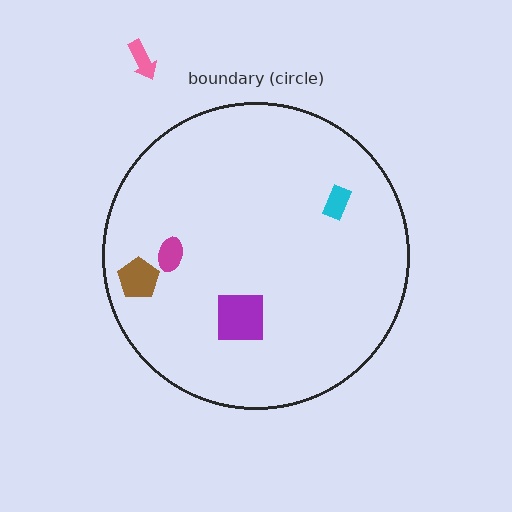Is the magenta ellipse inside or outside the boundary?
Inside.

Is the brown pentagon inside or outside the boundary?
Inside.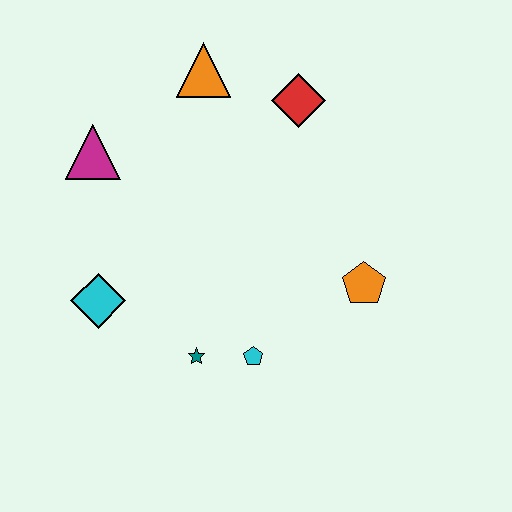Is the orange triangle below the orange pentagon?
No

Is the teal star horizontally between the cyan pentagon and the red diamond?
No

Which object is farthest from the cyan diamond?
The red diamond is farthest from the cyan diamond.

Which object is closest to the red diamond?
The orange triangle is closest to the red diamond.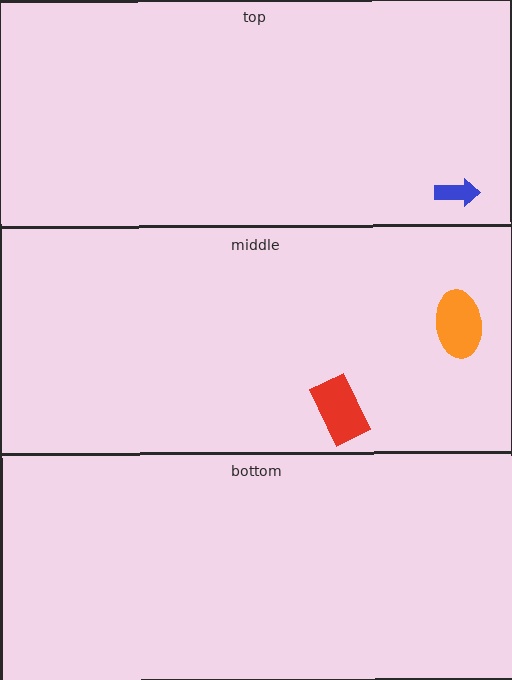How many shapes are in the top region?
1.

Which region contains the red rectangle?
The middle region.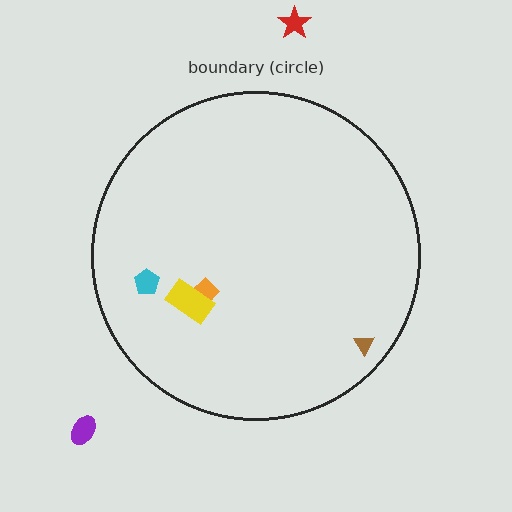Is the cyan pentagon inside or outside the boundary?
Inside.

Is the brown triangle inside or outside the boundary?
Inside.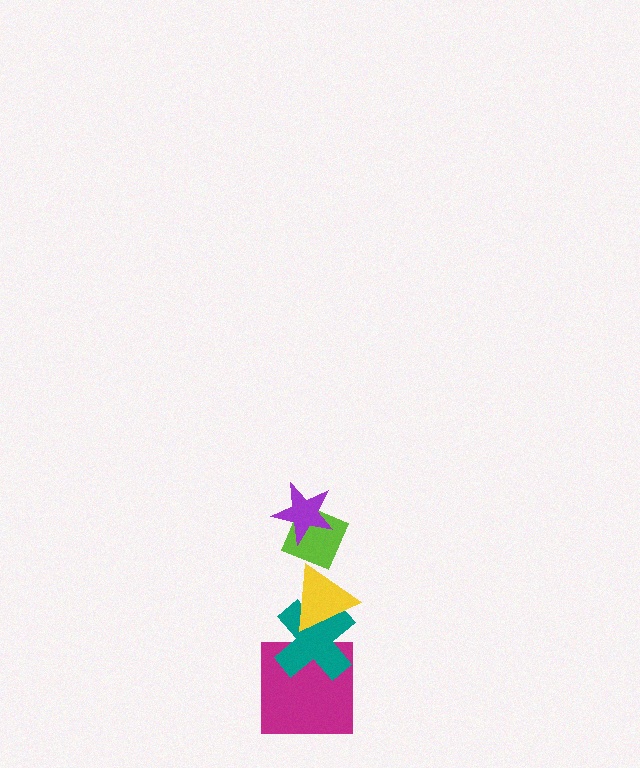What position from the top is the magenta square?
The magenta square is 5th from the top.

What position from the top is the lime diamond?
The lime diamond is 2nd from the top.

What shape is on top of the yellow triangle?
The lime diamond is on top of the yellow triangle.